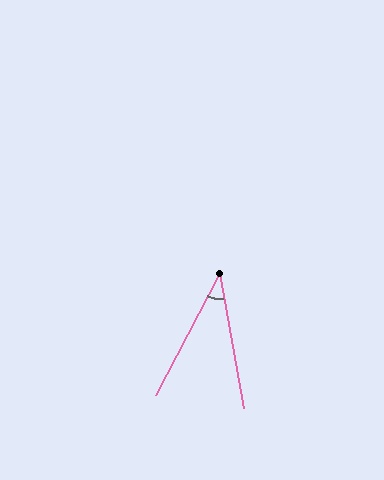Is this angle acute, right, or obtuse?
It is acute.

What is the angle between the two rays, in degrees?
Approximately 38 degrees.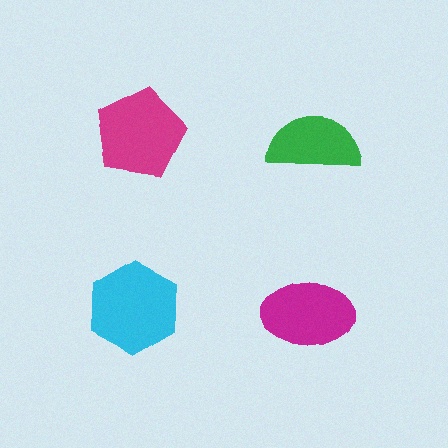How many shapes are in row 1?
2 shapes.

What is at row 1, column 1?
A magenta pentagon.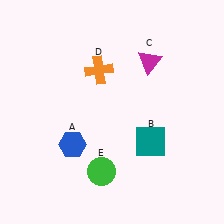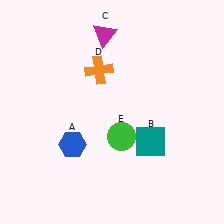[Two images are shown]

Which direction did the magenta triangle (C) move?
The magenta triangle (C) moved left.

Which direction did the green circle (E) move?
The green circle (E) moved up.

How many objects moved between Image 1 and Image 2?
2 objects moved between the two images.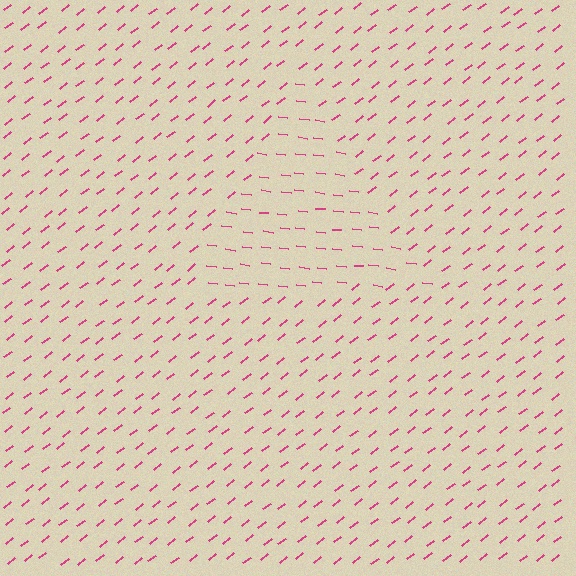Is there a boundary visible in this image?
Yes, there is a texture boundary formed by a change in line orientation.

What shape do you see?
I see a triangle.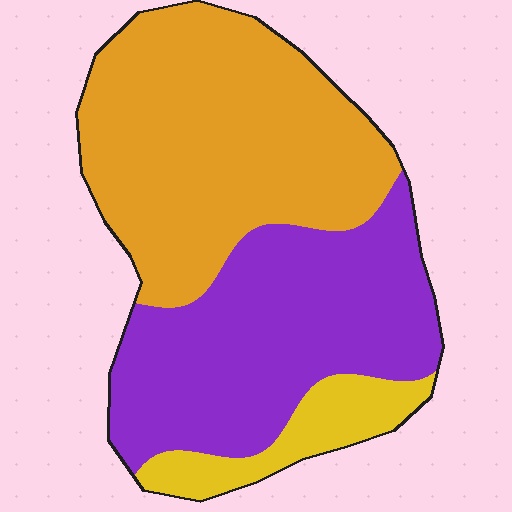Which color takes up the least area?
Yellow, at roughly 10%.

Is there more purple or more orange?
Orange.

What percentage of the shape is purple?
Purple covers around 40% of the shape.